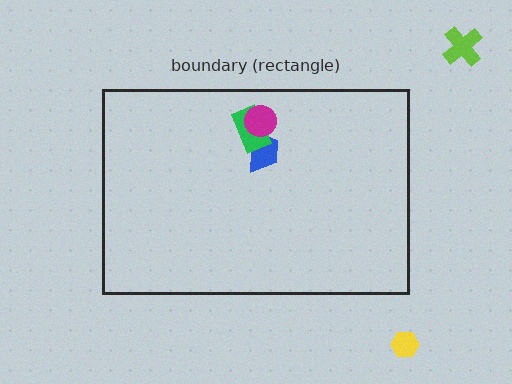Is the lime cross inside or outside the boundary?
Outside.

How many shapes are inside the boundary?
3 inside, 2 outside.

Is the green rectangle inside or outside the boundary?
Inside.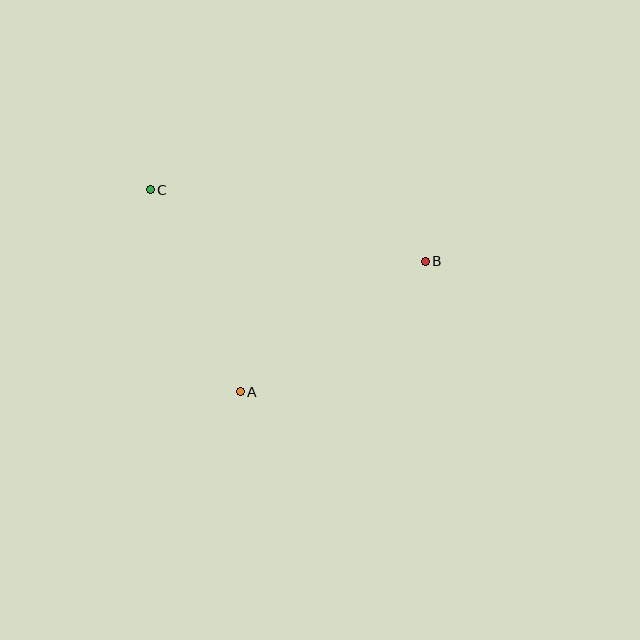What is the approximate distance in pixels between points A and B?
The distance between A and B is approximately 226 pixels.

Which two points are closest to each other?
Points A and C are closest to each other.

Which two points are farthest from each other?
Points B and C are farthest from each other.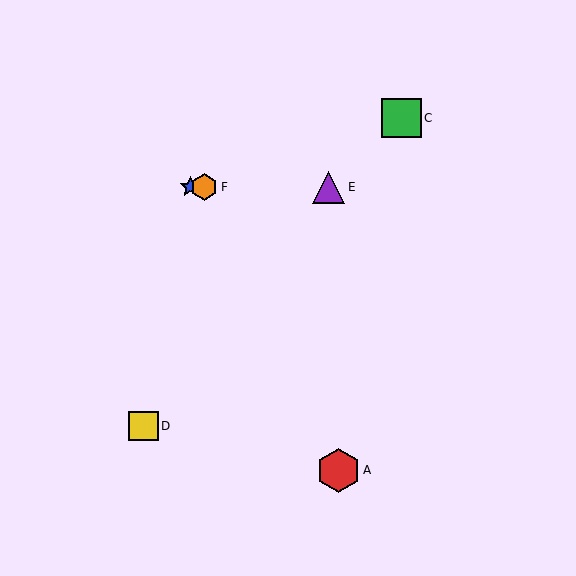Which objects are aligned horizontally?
Objects B, E, F are aligned horizontally.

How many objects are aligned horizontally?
3 objects (B, E, F) are aligned horizontally.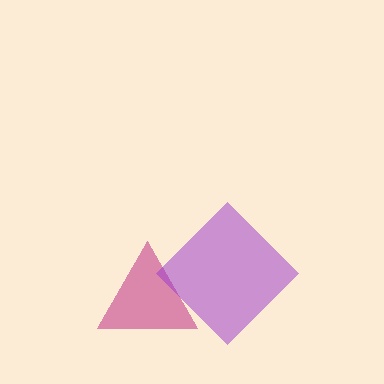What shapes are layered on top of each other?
The layered shapes are: a magenta triangle, a purple diamond.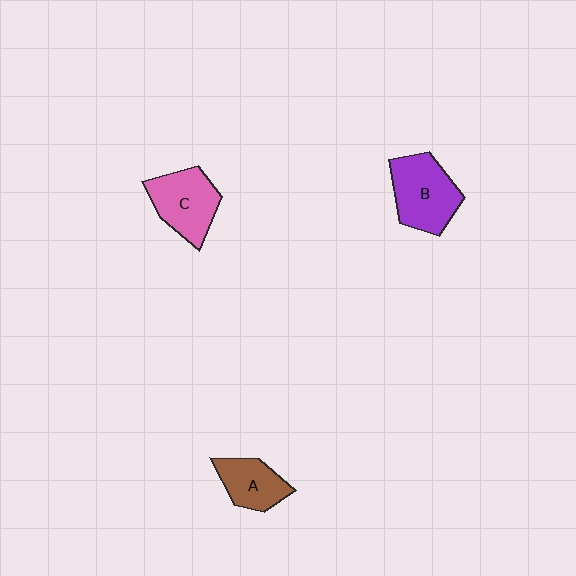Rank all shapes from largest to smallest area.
From largest to smallest: B (purple), C (pink), A (brown).